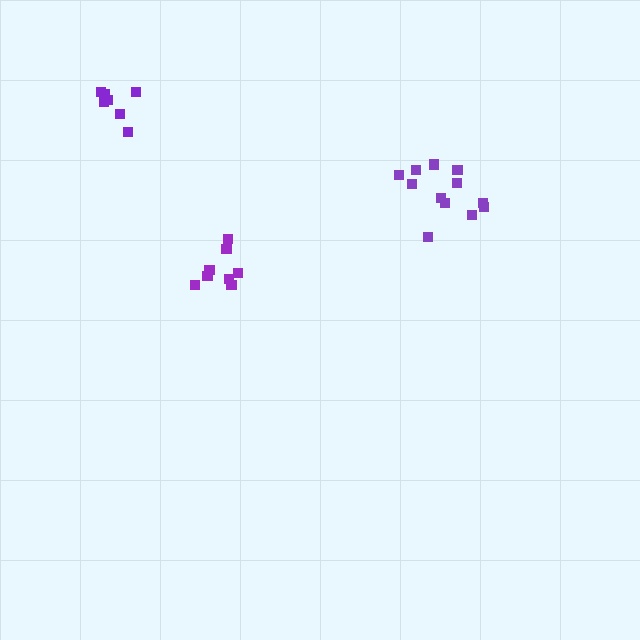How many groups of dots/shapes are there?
There are 3 groups.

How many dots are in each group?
Group 1: 12 dots, Group 2: 8 dots, Group 3: 7 dots (27 total).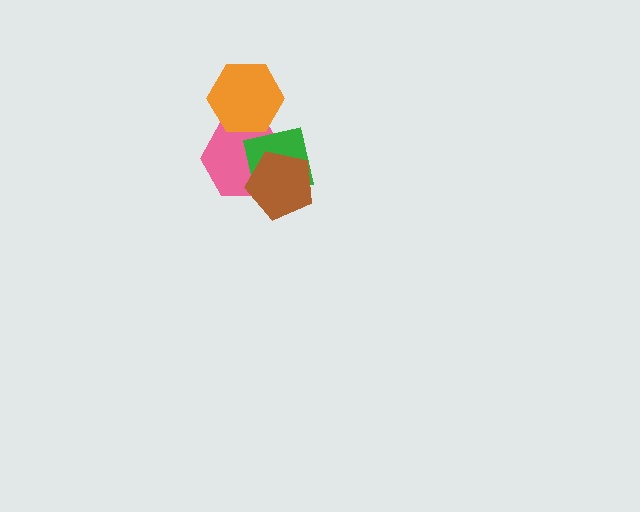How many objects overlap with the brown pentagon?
2 objects overlap with the brown pentagon.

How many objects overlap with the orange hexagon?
1 object overlaps with the orange hexagon.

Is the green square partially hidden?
Yes, it is partially covered by another shape.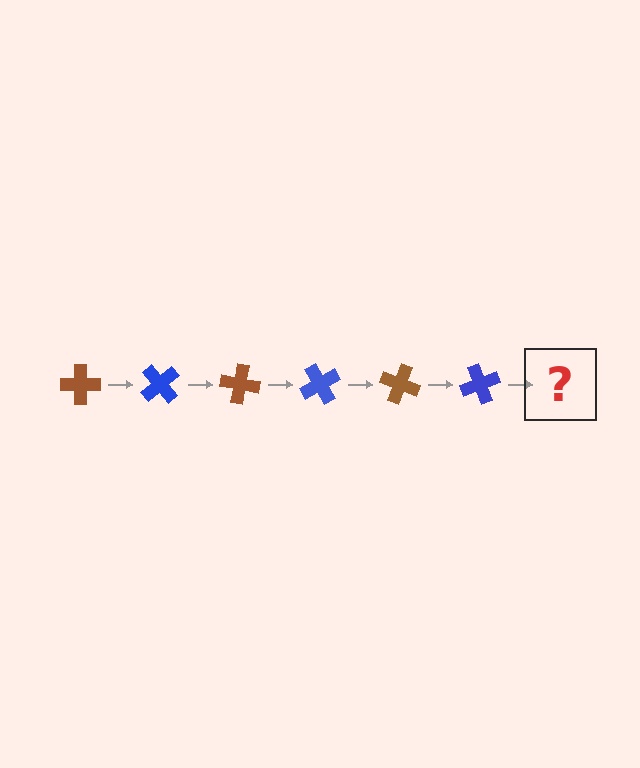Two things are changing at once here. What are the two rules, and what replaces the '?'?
The two rules are that it rotates 50 degrees each step and the color cycles through brown and blue. The '?' should be a brown cross, rotated 300 degrees from the start.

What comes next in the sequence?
The next element should be a brown cross, rotated 300 degrees from the start.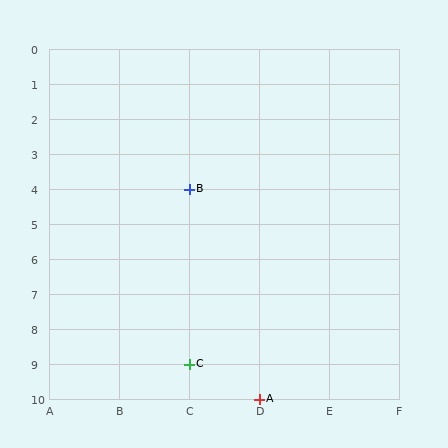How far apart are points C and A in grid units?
Points C and A are 1 column and 1 row apart (about 1.4 grid units diagonally).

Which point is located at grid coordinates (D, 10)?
Point A is at (D, 10).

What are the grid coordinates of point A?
Point A is at grid coordinates (D, 10).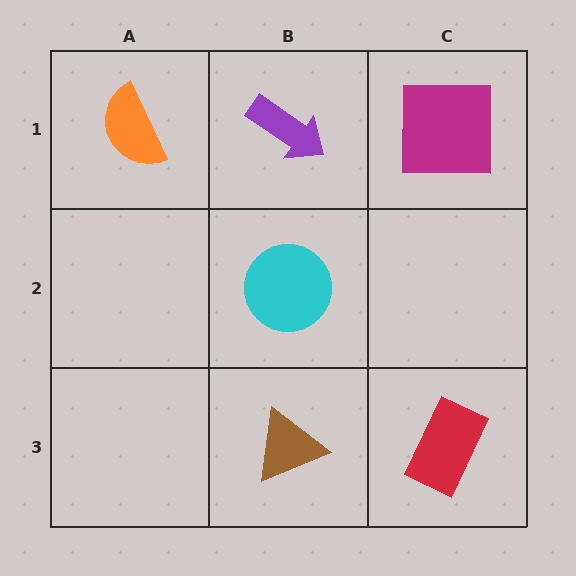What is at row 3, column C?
A red rectangle.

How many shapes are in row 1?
3 shapes.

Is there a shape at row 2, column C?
No, that cell is empty.